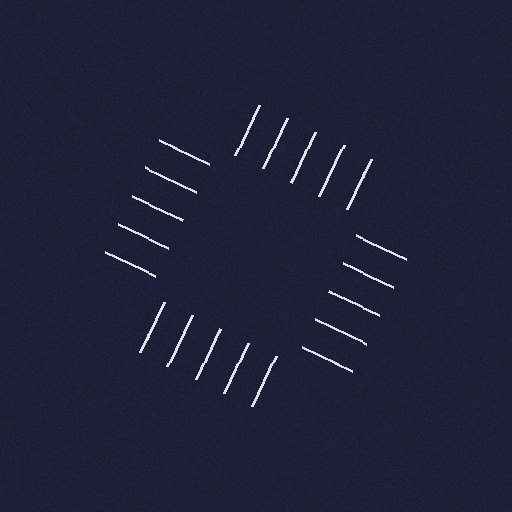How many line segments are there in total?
20 — 5 along each of the 4 edges.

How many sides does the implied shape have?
4 sides — the line-ends trace a square.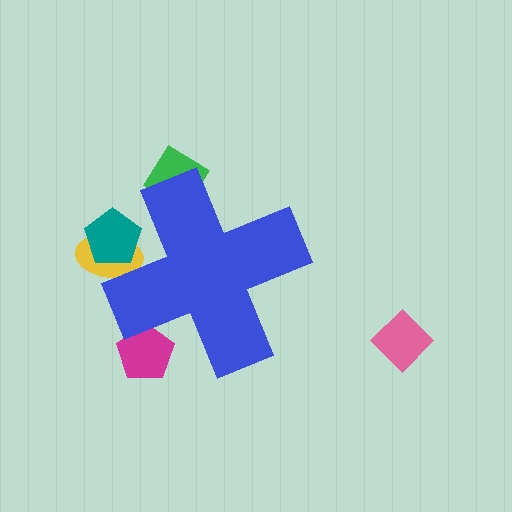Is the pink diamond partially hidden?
No, the pink diamond is fully visible.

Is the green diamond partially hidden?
Yes, the green diamond is partially hidden behind the blue cross.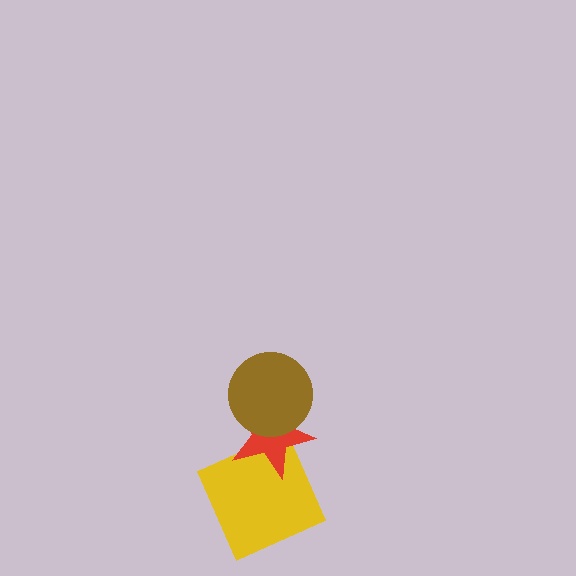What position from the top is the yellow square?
The yellow square is 3rd from the top.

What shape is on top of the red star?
The brown circle is on top of the red star.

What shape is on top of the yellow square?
The red star is on top of the yellow square.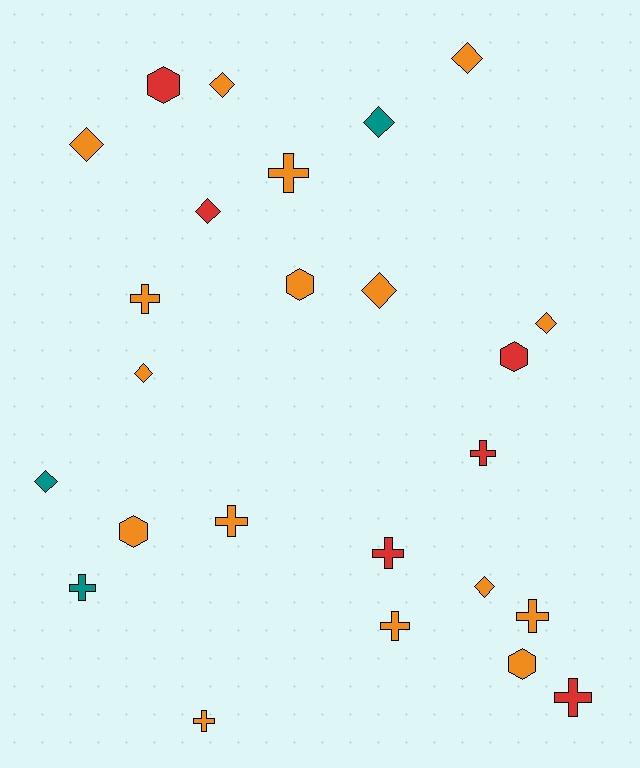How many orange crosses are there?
There are 6 orange crosses.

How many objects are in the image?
There are 25 objects.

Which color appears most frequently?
Orange, with 16 objects.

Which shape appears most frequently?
Cross, with 10 objects.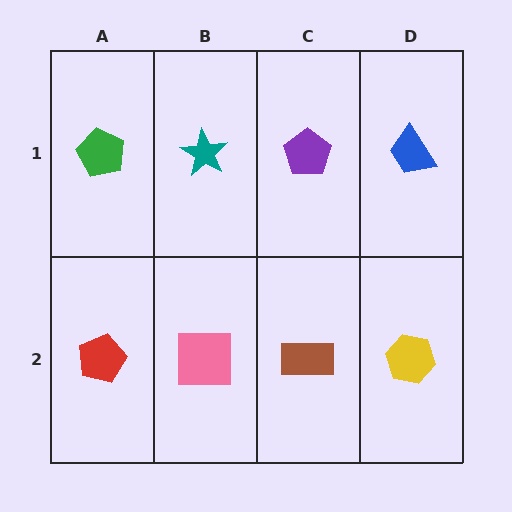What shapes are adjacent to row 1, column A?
A red pentagon (row 2, column A), a teal star (row 1, column B).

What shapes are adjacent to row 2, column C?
A purple pentagon (row 1, column C), a pink square (row 2, column B), a yellow hexagon (row 2, column D).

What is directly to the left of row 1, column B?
A green pentagon.